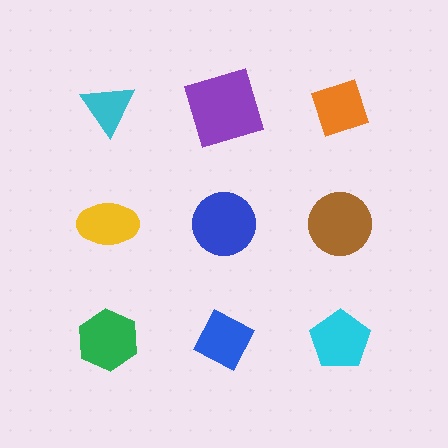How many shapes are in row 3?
3 shapes.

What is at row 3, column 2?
A blue diamond.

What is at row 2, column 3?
A brown circle.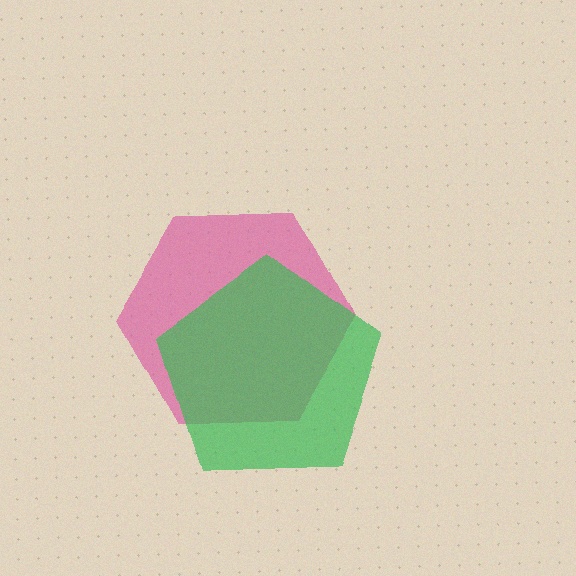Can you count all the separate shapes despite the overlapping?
Yes, there are 2 separate shapes.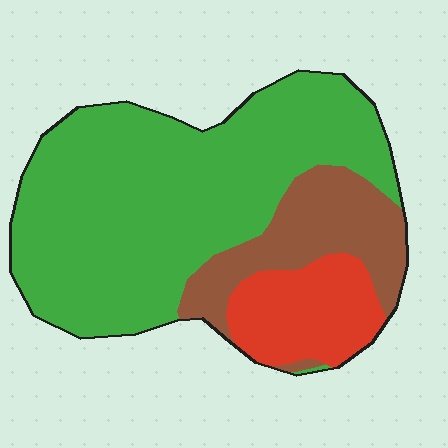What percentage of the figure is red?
Red takes up about one sixth (1/6) of the figure.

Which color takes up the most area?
Green, at roughly 65%.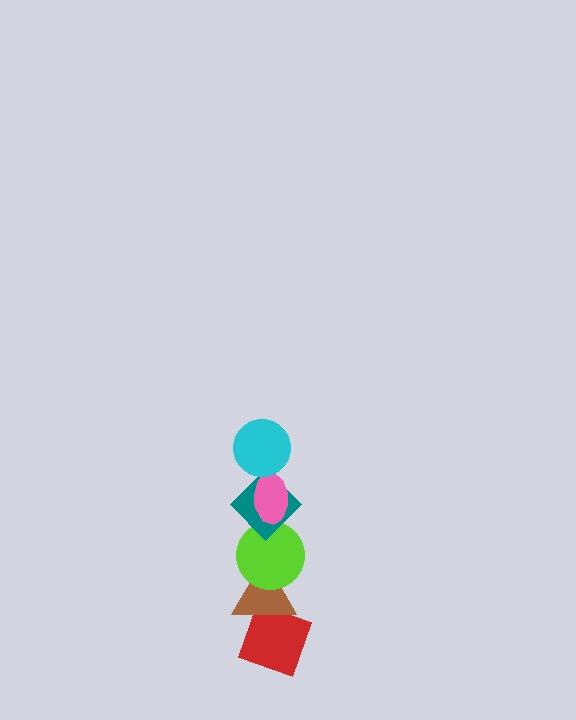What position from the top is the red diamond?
The red diamond is 6th from the top.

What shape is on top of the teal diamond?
The pink ellipse is on top of the teal diamond.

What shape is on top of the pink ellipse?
The cyan circle is on top of the pink ellipse.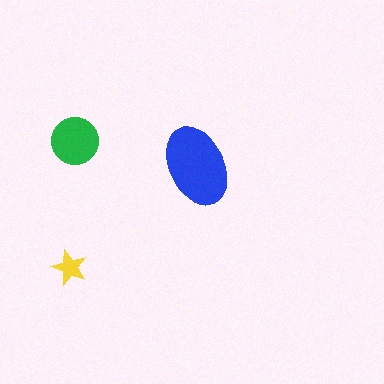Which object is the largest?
The blue ellipse.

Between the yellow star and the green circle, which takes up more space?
The green circle.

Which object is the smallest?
The yellow star.